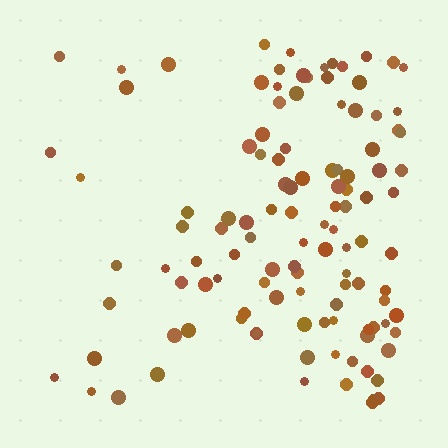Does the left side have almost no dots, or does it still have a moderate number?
Still a moderate number, just noticeably fewer than the right.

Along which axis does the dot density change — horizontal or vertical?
Horizontal.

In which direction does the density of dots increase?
From left to right, with the right side densest.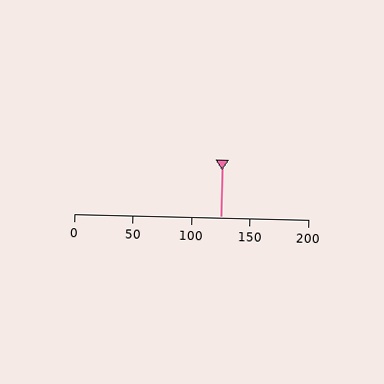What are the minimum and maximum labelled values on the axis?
The axis runs from 0 to 200.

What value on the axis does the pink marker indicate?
The marker indicates approximately 125.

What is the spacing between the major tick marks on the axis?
The major ticks are spaced 50 apart.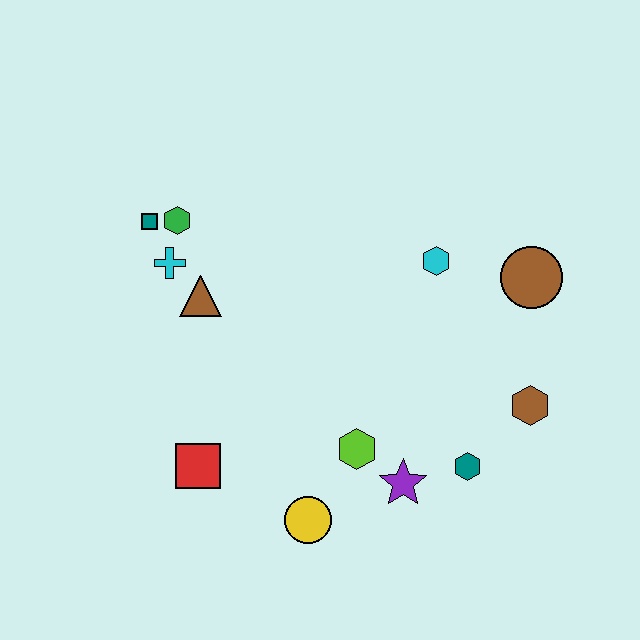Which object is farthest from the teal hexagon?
The teal square is farthest from the teal hexagon.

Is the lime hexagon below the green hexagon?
Yes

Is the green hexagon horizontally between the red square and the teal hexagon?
No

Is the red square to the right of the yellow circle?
No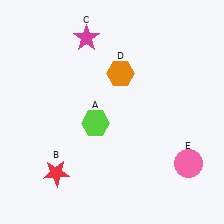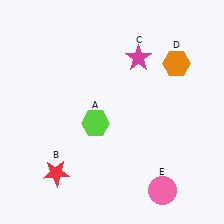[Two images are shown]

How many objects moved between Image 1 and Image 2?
3 objects moved between the two images.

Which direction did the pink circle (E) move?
The pink circle (E) moved down.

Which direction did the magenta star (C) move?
The magenta star (C) moved right.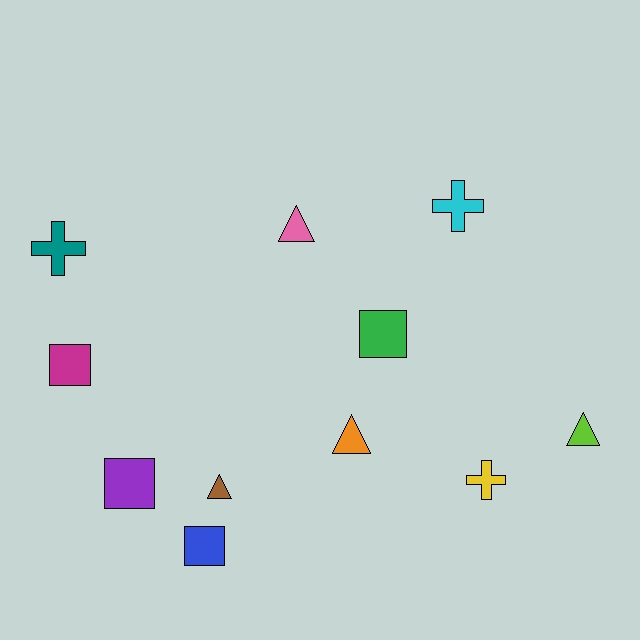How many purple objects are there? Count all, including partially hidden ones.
There is 1 purple object.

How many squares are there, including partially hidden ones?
There are 4 squares.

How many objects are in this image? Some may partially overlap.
There are 11 objects.